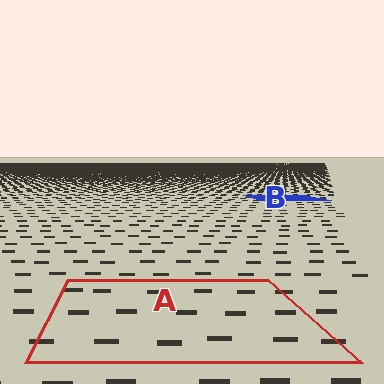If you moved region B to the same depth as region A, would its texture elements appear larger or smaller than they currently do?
They would appear larger. At a closer depth, the same texture elements are projected at a bigger on-screen size.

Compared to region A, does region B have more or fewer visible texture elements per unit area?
Region B has more texture elements per unit area — they are packed more densely because it is farther away.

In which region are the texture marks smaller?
The texture marks are smaller in region B, because it is farther away.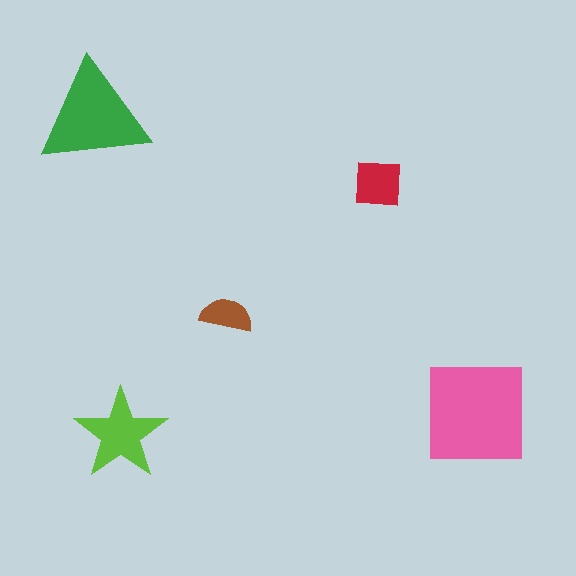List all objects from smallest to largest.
The brown semicircle, the red square, the lime star, the green triangle, the pink square.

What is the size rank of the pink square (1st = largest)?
1st.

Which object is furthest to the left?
The green triangle is leftmost.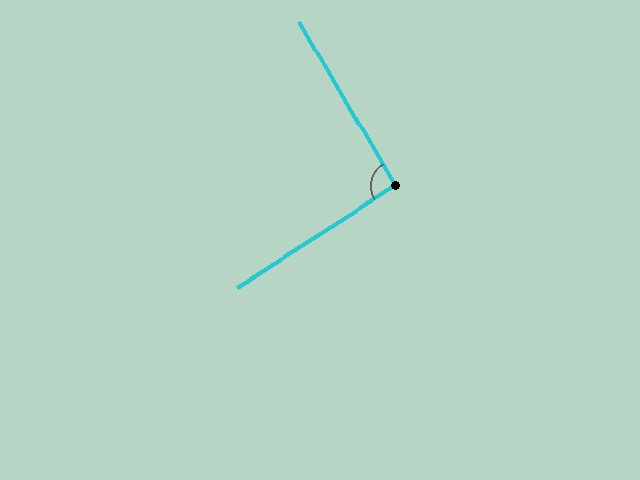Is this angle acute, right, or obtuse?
It is approximately a right angle.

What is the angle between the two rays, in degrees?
Approximately 92 degrees.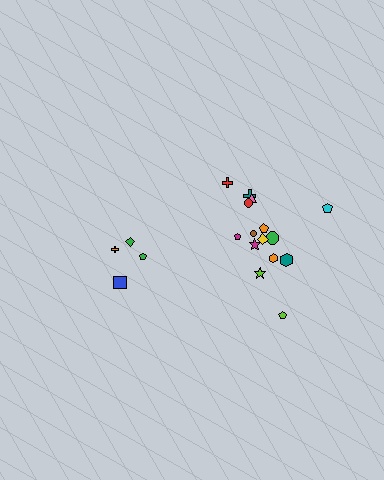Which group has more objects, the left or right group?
The right group.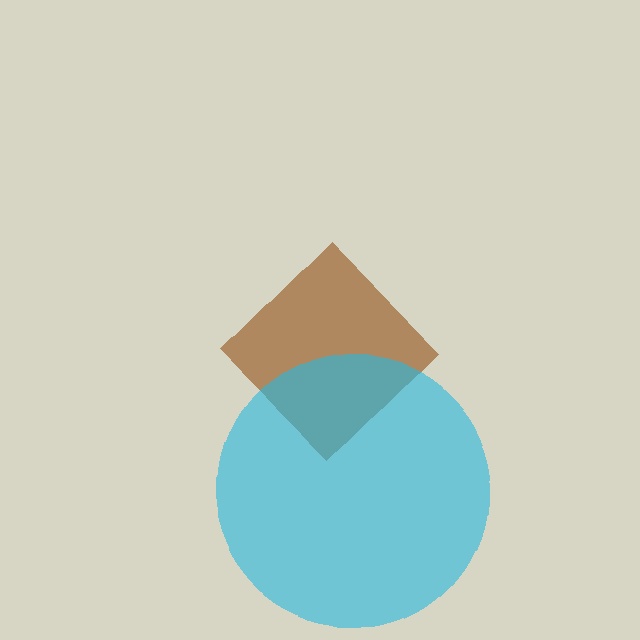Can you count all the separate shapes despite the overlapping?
Yes, there are 2 separate shapes.